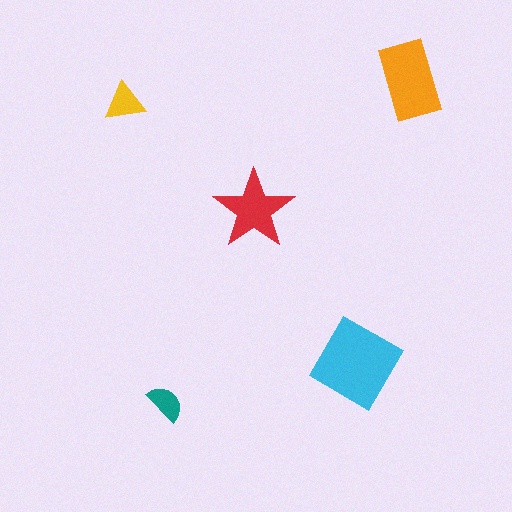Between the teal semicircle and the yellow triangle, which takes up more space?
The yellow triangle.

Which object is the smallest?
The teal semicircle.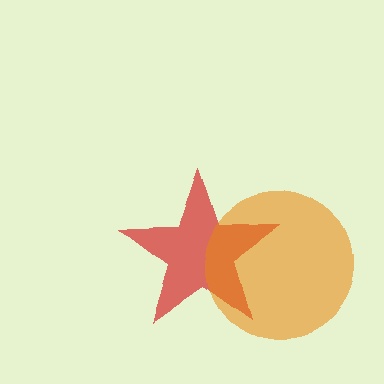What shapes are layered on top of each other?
The layered shapes are: a red star, an orange circle.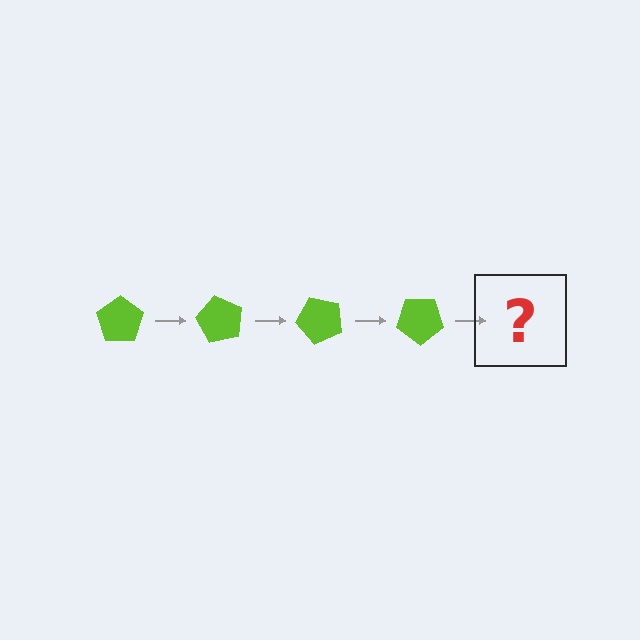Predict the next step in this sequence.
The next step is a lime pentagon rotated 240 degrees.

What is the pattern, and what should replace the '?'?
The pattern is that the pentagon rotates 60 degrees each step. The '?' should be a lime pentagon rotated 240 degrees.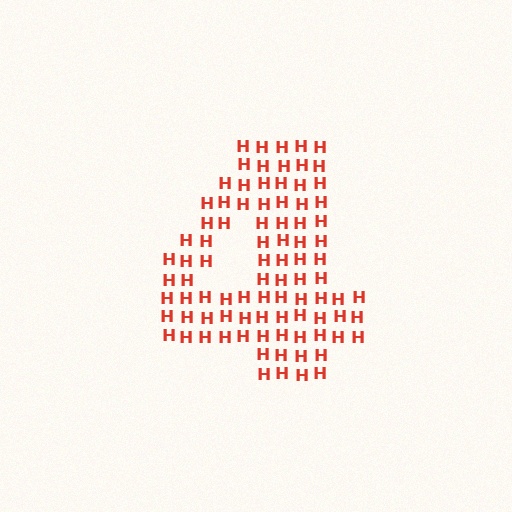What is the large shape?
The large shape is the digit 4.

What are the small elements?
The small elements are letter H's.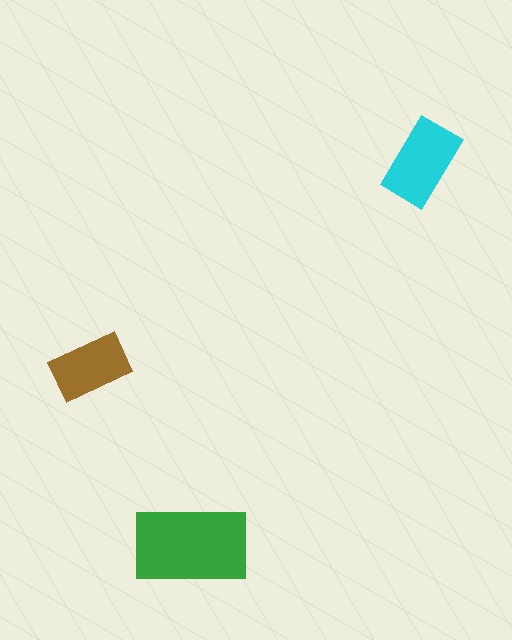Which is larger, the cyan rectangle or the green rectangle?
The green one.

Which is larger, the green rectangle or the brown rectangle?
The green one.